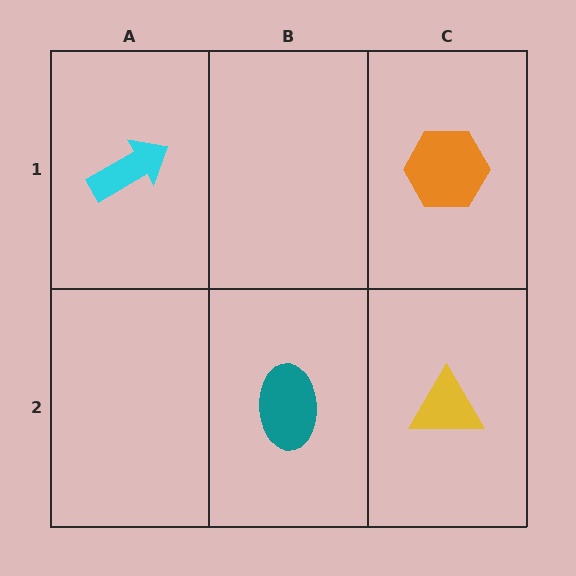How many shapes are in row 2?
2 shapes.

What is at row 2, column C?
A yellow triangle.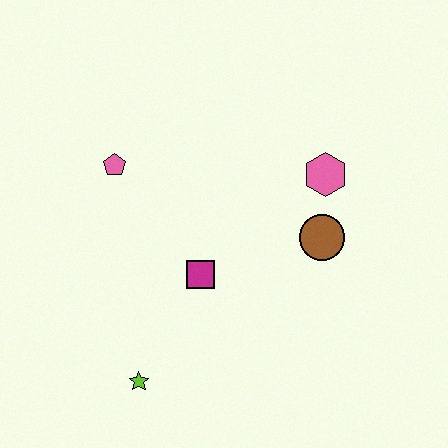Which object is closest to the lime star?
The magenta square is closest to the lime star.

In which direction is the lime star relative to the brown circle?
The lime star is to the left of the brown circle.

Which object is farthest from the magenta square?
The pink hexagon is farthest from the magenta square.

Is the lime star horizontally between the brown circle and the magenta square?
No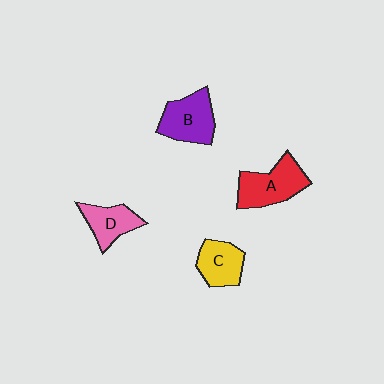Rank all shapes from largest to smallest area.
From largest to smallest: A (red), B (purple), C (yellow), D (pink).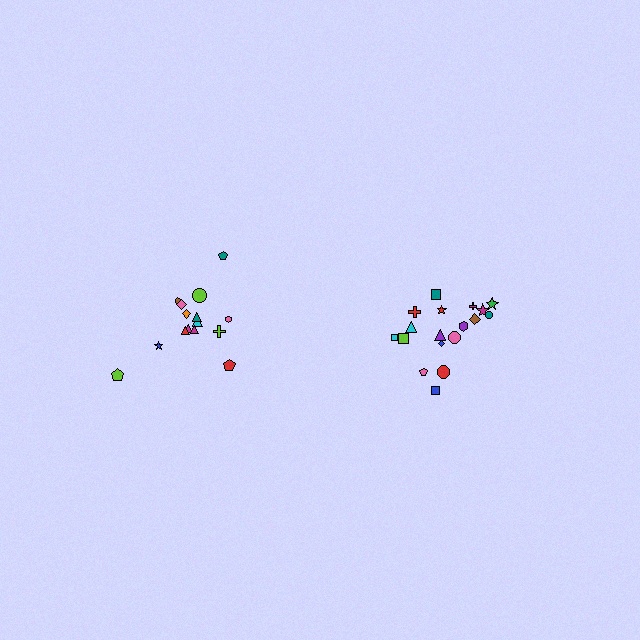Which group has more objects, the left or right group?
The right group.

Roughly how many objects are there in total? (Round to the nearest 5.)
Roughly 35 objects in total.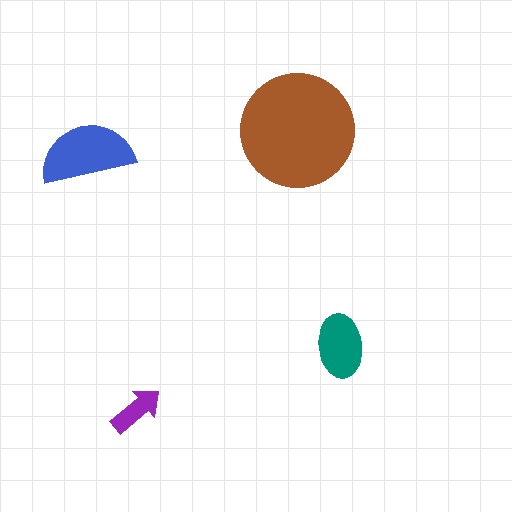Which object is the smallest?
The purple arrow.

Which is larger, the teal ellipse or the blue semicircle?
The blue semicircle.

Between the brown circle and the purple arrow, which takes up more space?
The brown circle.